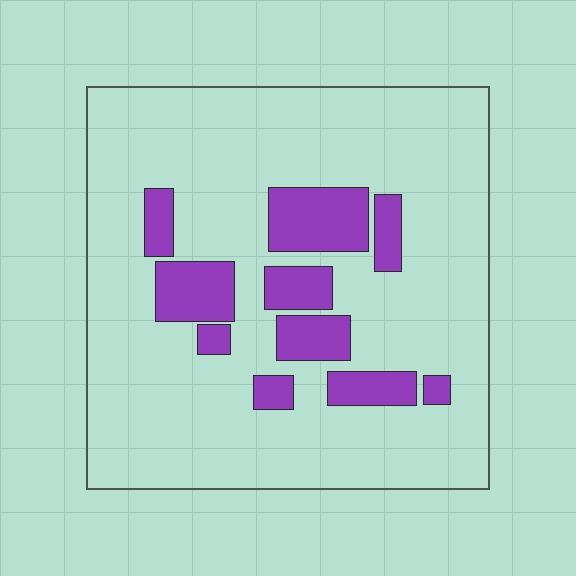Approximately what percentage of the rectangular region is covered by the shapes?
Approximately 20%.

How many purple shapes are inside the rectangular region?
10.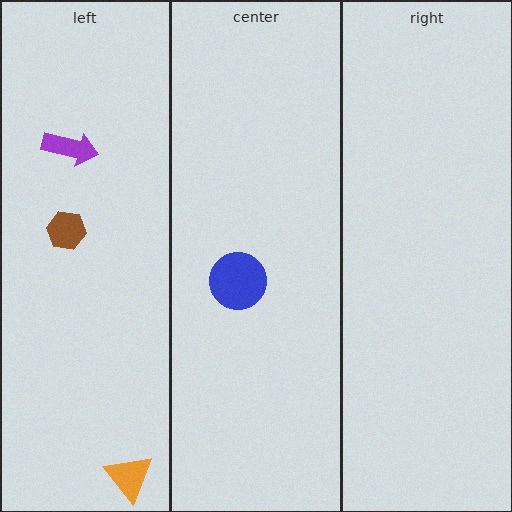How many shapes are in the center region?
1.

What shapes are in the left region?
The orange triangle, the brown hexagon, the purple arrow.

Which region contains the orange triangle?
The left region.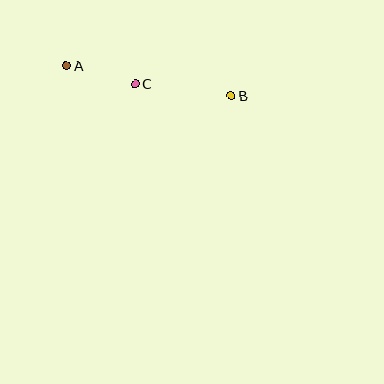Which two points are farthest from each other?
Points A and B are farthest from each other.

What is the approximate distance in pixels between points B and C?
The distance between B and C is approximately 96 pixels.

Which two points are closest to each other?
Points A and C are closest to each other.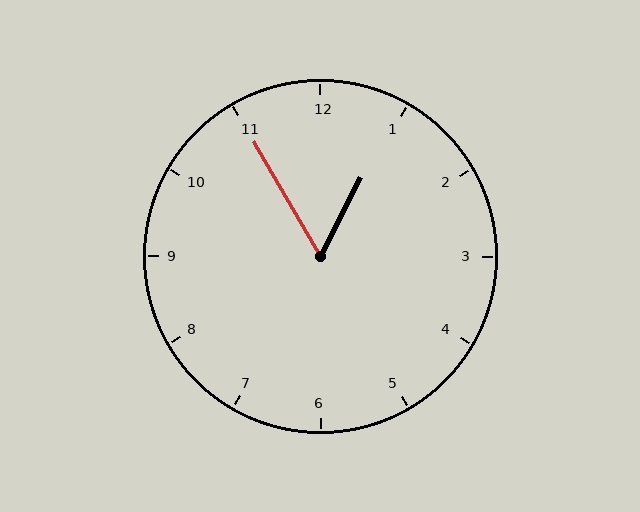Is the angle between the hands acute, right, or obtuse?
It is acute.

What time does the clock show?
12:55.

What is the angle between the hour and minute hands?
Approximately 58 degrees.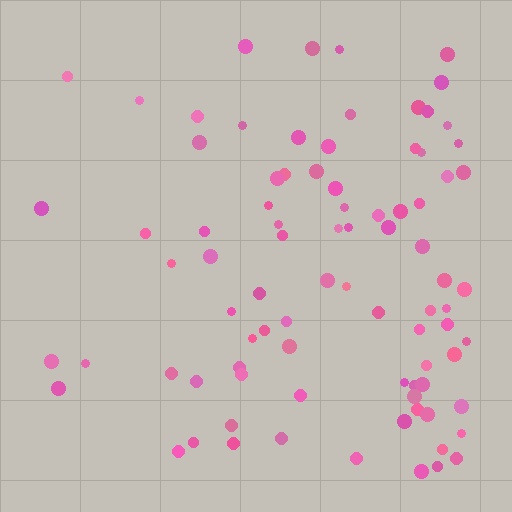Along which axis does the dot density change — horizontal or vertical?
Horizontal.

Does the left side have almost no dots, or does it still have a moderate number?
Still a moderate number, just noticeably fewer than the right.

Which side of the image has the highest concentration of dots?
The right.